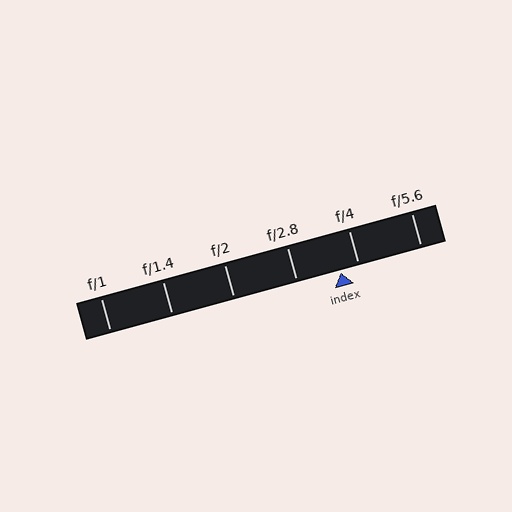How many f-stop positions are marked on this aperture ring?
There are 6 f-stop positions marked.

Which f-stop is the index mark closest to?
The index mark is closest to f/4.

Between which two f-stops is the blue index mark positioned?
The index mark is between f/2.8 and f/4.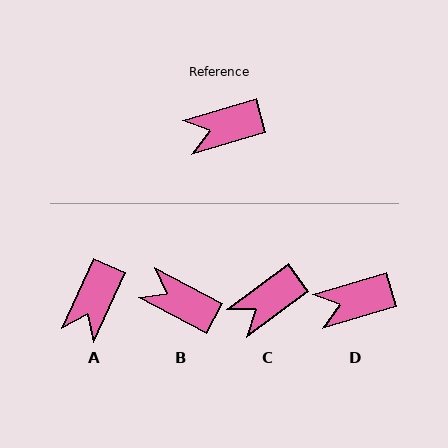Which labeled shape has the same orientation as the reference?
D.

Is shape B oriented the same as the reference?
No, it is off by about 44 degrees.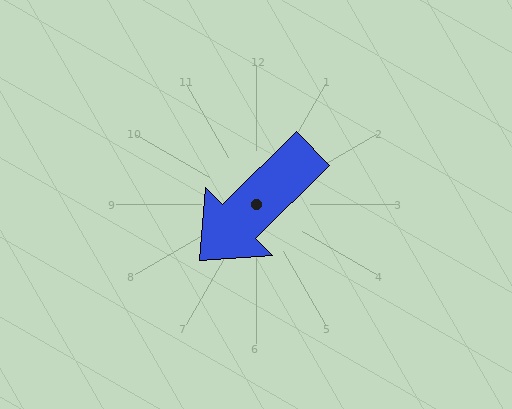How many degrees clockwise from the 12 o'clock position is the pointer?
Approximately 225 degrees.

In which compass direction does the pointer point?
Southwest.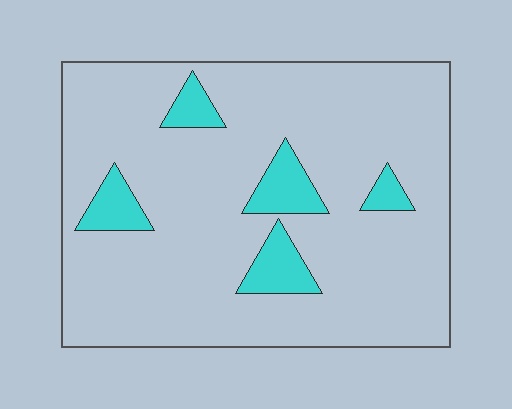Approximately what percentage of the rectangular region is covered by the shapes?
Approximately 10%.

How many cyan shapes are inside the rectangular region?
5.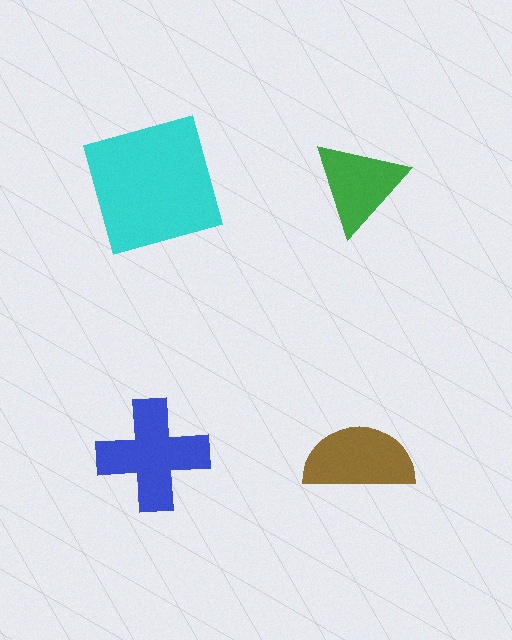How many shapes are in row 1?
2 shapes.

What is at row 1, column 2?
A green triangle.